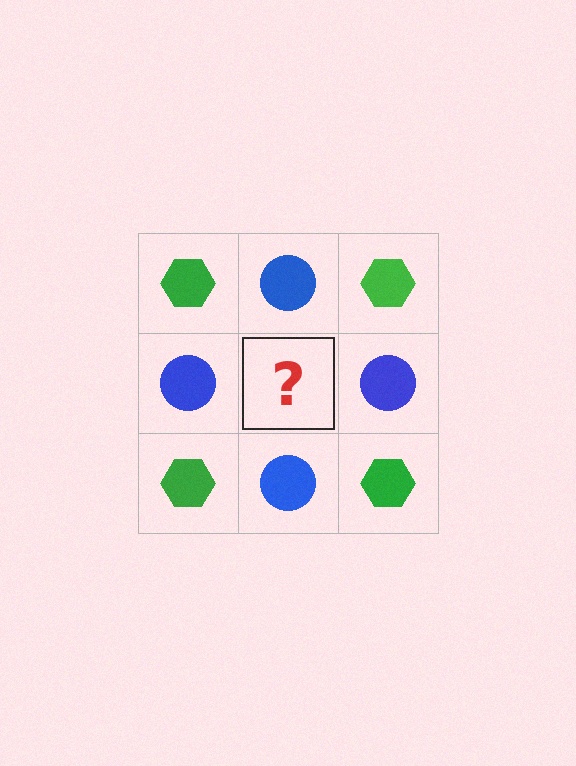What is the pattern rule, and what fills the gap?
The rule is that it alternates green hexagon and blue circle in a checkerboard pattern. The gap should be filled with a green hexagon.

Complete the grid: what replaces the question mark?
The question mark should be replaced with a green hexagon.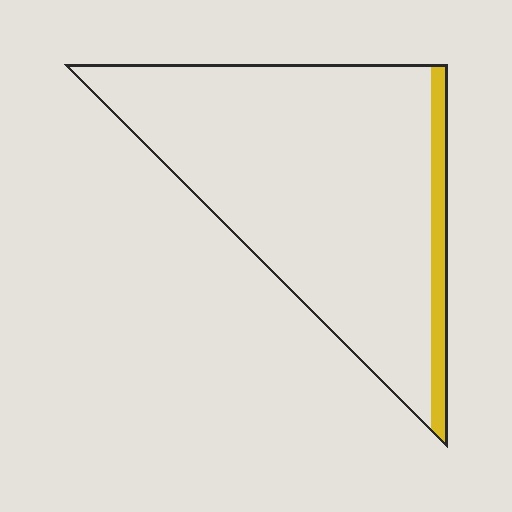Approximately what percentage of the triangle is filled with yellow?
Approximately 10%.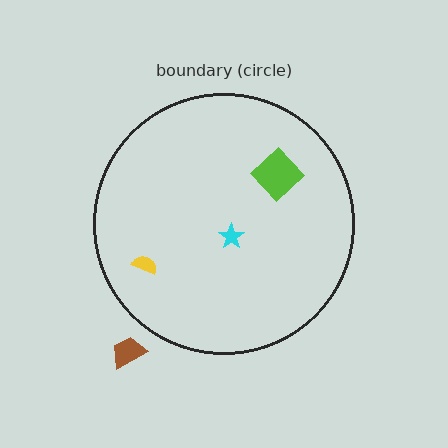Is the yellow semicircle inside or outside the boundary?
Inside.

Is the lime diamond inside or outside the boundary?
Inside.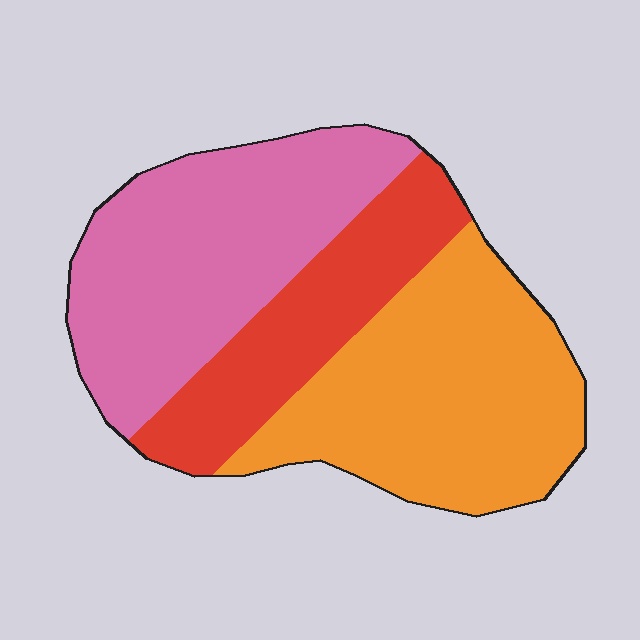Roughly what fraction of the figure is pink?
Pink covers roughly 40% of the figure.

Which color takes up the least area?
Red, at roughly 25%.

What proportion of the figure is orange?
Orange covers 39% of the figure.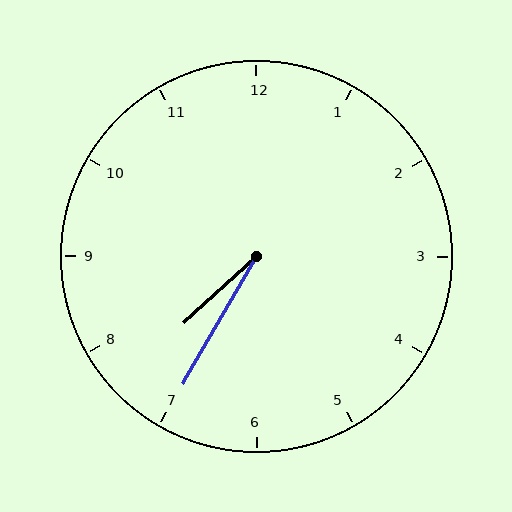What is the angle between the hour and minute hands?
Approximately 18 degrees.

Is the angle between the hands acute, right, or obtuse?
It is acute.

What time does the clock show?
7:35.